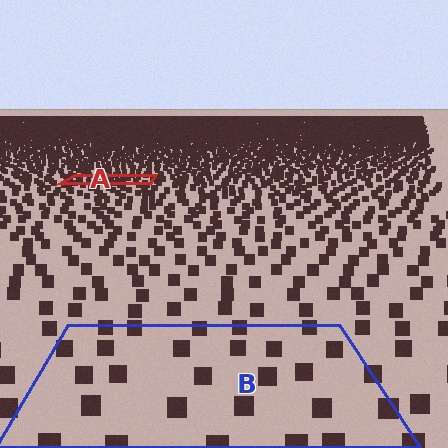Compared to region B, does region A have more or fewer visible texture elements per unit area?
Region A has more texture elements per unit area — they are packed more densely because it is farther away.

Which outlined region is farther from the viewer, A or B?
Region A is farther from the viewer — the texture elements inside it appear smaller and more densely packed.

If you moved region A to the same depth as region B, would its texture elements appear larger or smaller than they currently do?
They would appear larger. At a closer depth, the same texture elements are projected at a bigger on-screen size.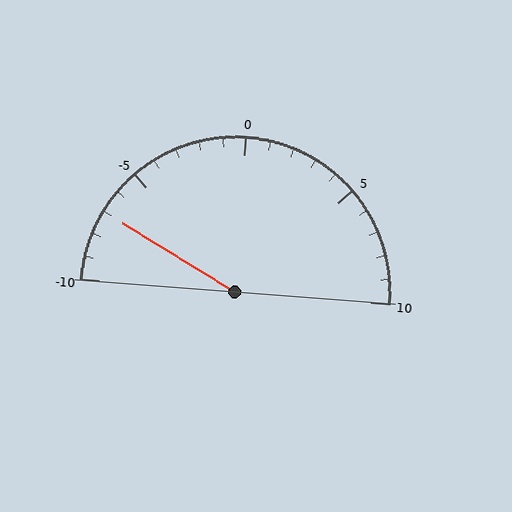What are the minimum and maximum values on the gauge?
The gauge ranges from -10 to 10.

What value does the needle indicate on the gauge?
The needle indicates approximately -7.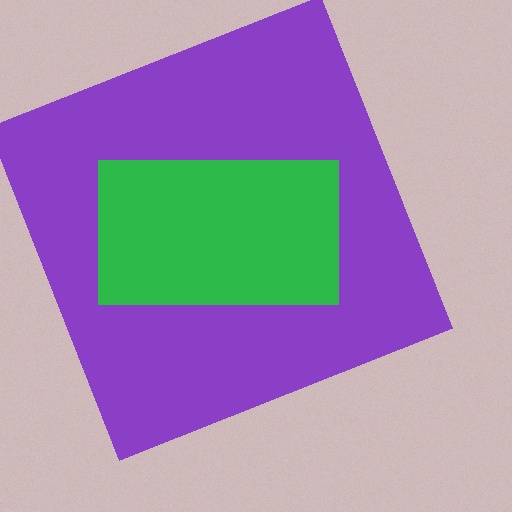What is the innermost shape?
The green rectangle.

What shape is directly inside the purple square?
The green rectangle.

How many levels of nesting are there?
2.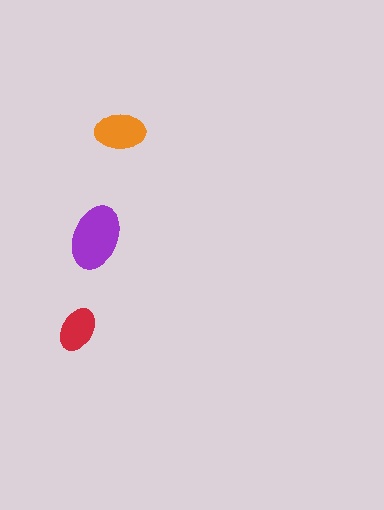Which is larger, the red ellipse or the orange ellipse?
The orange one.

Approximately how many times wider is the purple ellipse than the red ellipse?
About 1.5 times wider.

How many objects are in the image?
There are 3 objects in the image.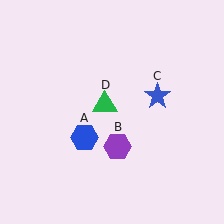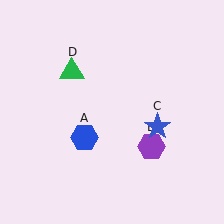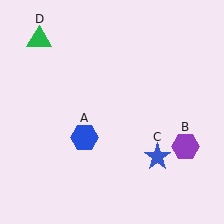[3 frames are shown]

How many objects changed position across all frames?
3 objects changed position: purple hexagon (object B), blue star (object C), green triangle (object D).